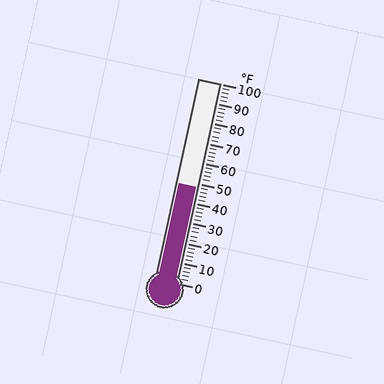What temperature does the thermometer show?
The thermometer shows approximately 48°F.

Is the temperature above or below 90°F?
The temperature is below 90°F.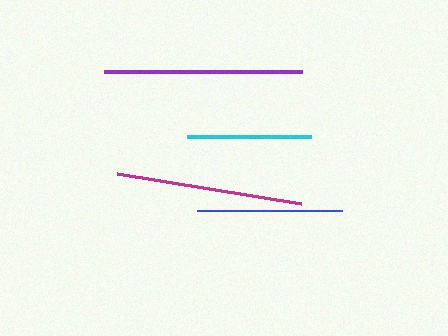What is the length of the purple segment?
The purple segment is approximately 199 pixels long.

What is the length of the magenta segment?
The magenta segment is approximately 186 pixels long.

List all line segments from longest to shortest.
From longest to shortest: purple, magenta, blue, cyan.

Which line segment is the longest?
The purple line is the longest at approximately 199 pixels.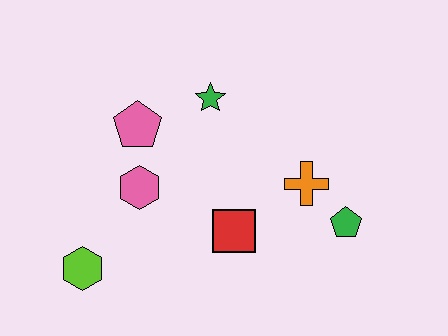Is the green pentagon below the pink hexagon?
Yes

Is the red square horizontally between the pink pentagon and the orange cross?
Yes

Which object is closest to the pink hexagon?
The pink pentagon is closest to the pink hexagon.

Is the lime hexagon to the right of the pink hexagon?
No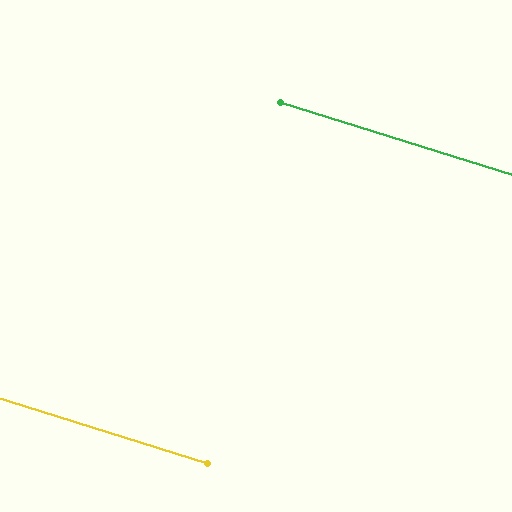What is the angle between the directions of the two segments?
Approximately 0 degrees.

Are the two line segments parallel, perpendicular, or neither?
Parallel — their directions differ by only 0.1°.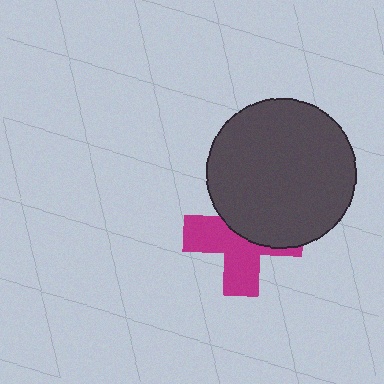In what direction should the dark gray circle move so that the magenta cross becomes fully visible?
The dark gray circle should move up. That is the shortest direction to clear the overlap and leave the magenta cross fully visible.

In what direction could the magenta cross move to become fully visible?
The magenta cross could move down. That would shift it out from behind the dark gray circle entirely.